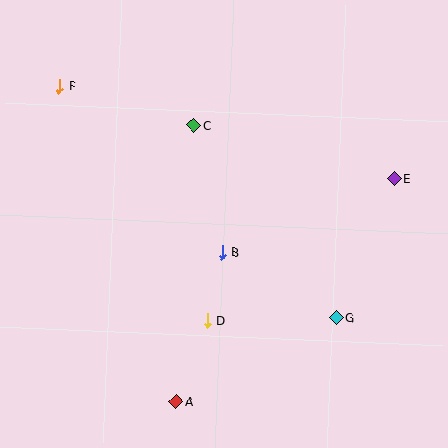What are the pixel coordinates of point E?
Point E is at (394, 179).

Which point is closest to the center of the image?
Point B at (222, 252) is closest to the center.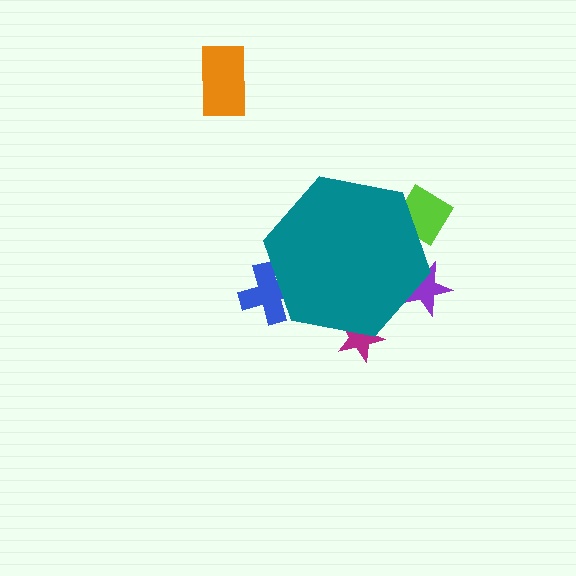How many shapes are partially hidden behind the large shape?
4 shapes are partially hidden.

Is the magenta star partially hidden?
Yes, the magenta star is partially hidden behind the teal hexagon.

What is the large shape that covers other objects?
A teal hexagon.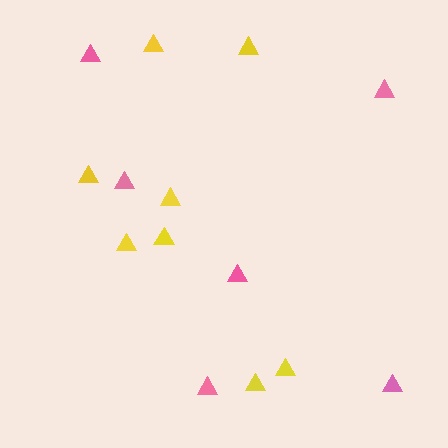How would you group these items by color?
There are 2 groups: one group of yellow triangles (8) and one group of pink triangles (6).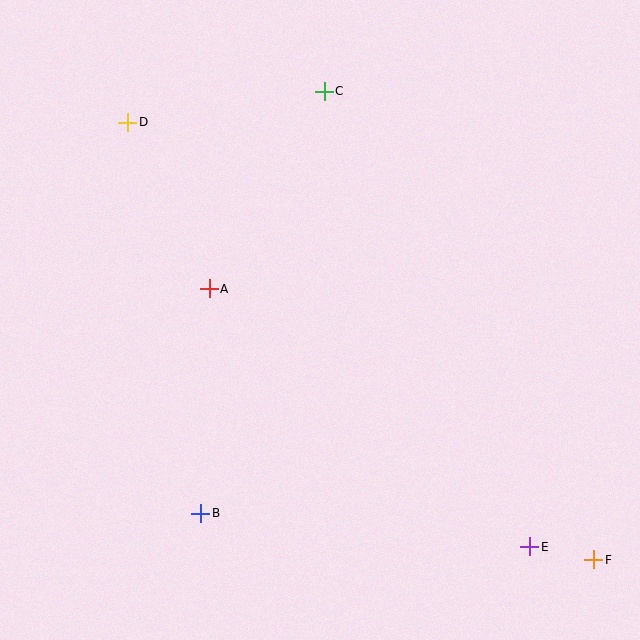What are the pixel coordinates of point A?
Point A is at (209, 289).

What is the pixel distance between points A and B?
The distance between A and B is 225 pixels.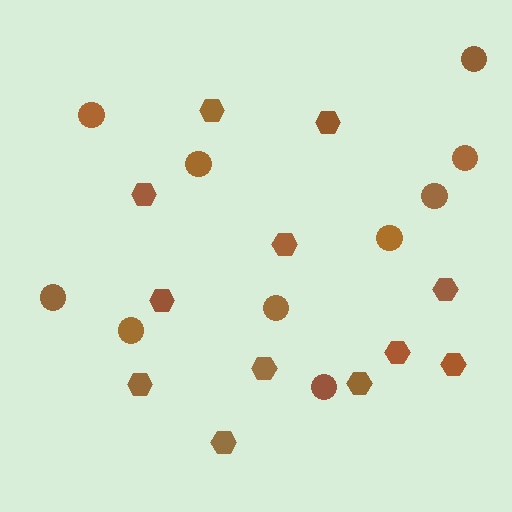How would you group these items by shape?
There are 2 groups: one group of circles (10) and one group of hexagons (12).